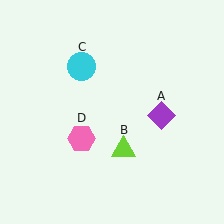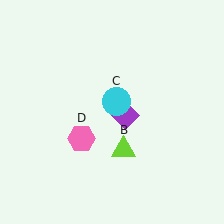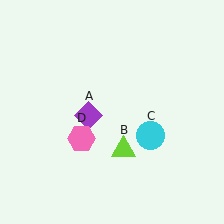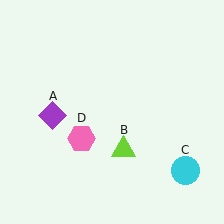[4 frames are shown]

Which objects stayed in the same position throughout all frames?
Lime triangle (object B) and pink hexagon (object D) remained stationary.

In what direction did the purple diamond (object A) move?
The purple diamond (object A) moved left.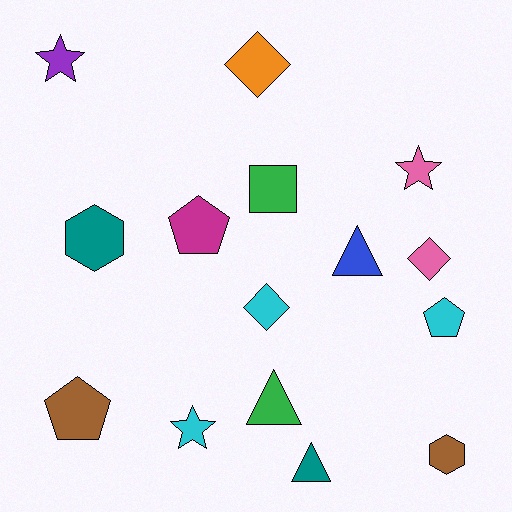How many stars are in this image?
There are 3 stars.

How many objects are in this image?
There are 15 objects.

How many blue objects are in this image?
There is 1 blue object.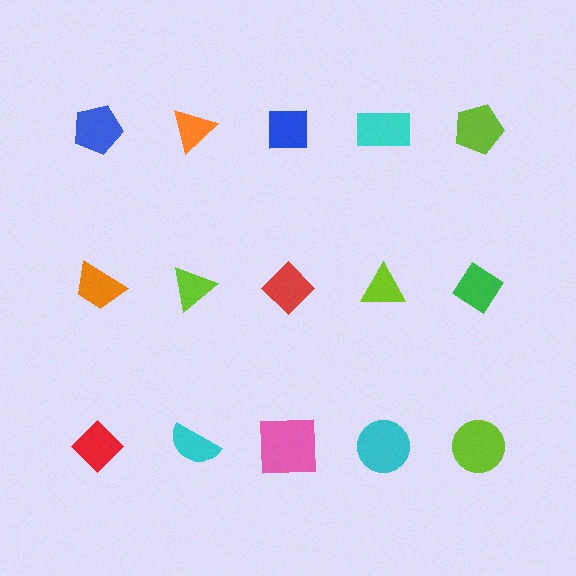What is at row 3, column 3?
A pink square.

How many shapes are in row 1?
5 shapes.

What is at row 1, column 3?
A blue square.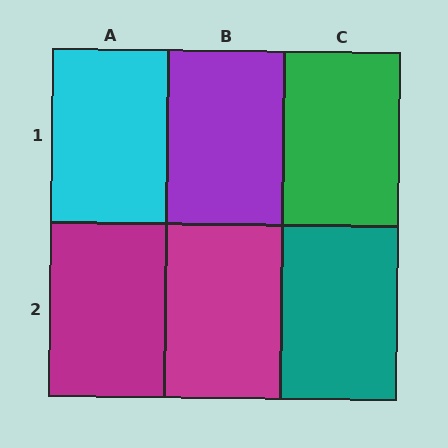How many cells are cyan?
1 cell is cyan.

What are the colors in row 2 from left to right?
Magenta, magenta, teal.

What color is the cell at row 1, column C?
Green.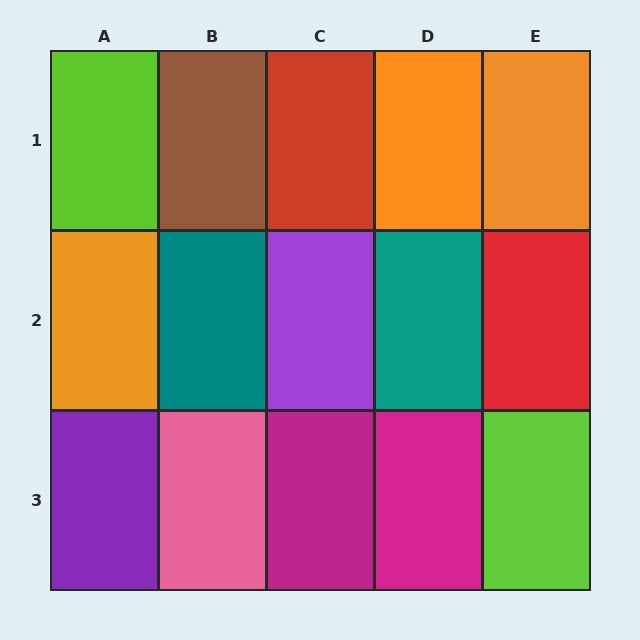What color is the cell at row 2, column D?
Teal.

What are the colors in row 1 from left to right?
Lime, brown, red, orange, orange.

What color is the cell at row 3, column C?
Magenta.